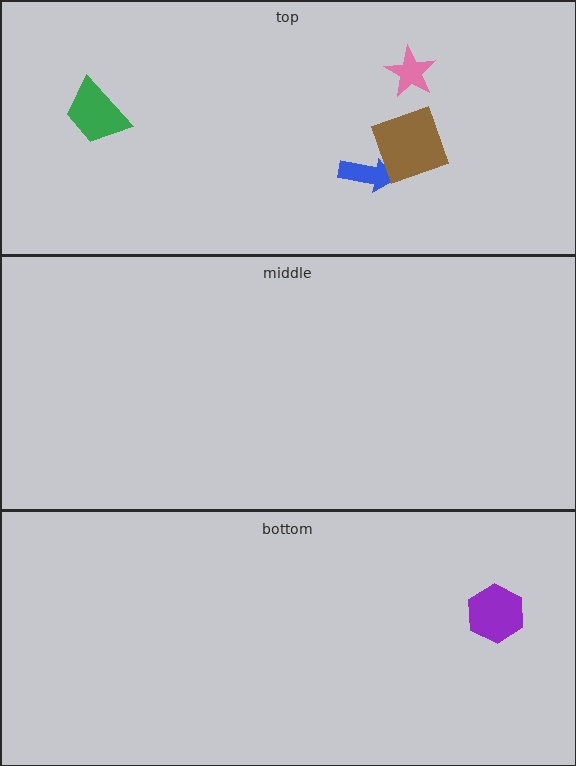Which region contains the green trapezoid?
The top region.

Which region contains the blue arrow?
The top region.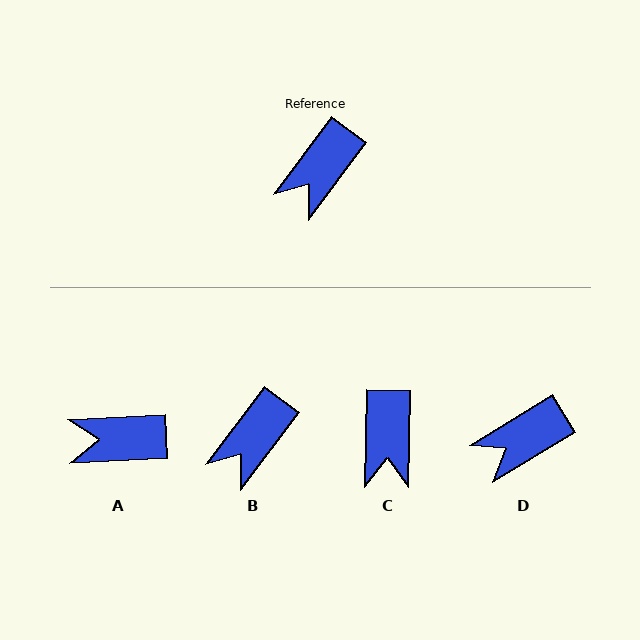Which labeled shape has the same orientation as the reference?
B.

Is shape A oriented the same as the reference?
No, it is off by about 50 degrees.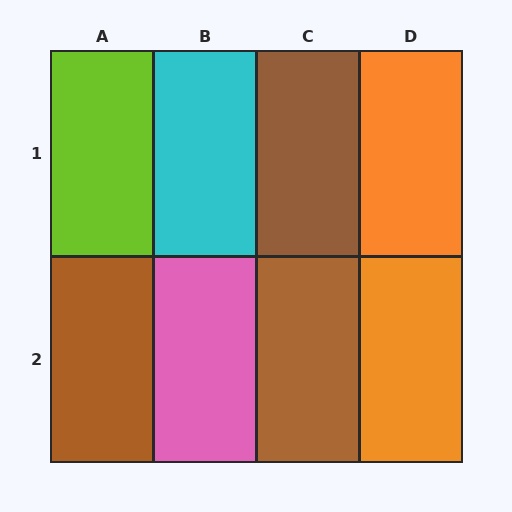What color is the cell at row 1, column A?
Lime.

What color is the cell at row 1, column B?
Cyan.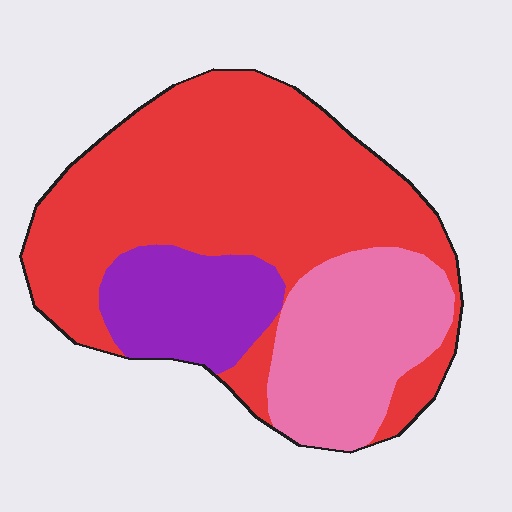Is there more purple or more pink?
Pink.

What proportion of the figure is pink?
Pink takes up about one quarter (1/4) of the figure.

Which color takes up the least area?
Purple, at roughly 15%.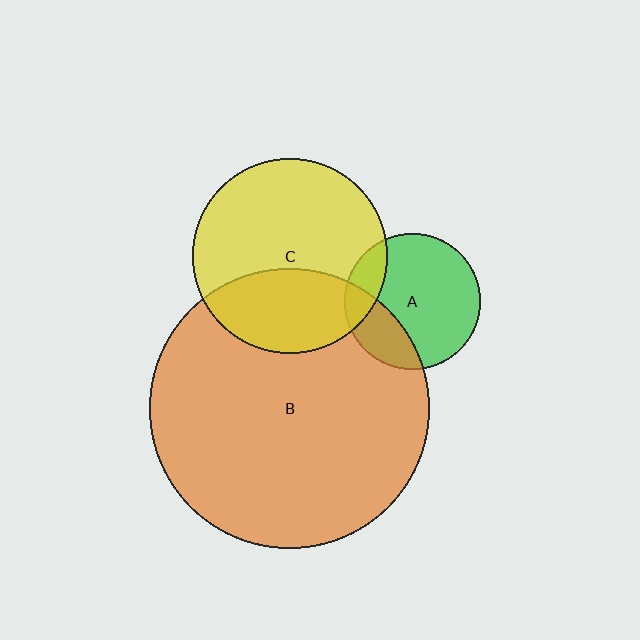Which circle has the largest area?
Circle B (orange).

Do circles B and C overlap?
Yes.